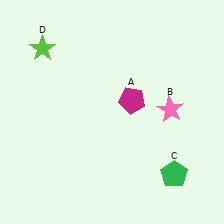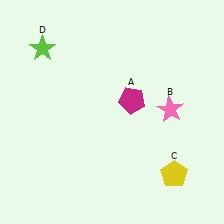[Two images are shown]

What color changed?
The pentagon (C) changed from green in Image 1 to yellow in Image 2.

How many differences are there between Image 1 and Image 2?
There is 1 difference between the two images.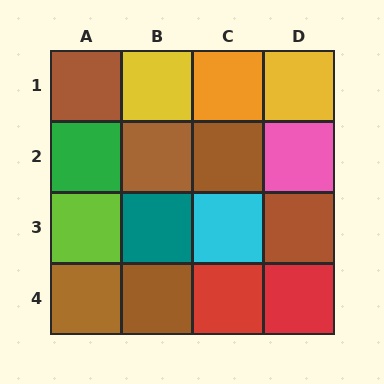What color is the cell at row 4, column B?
Brown.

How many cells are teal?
1 cell is teal.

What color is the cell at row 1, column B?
Yellow.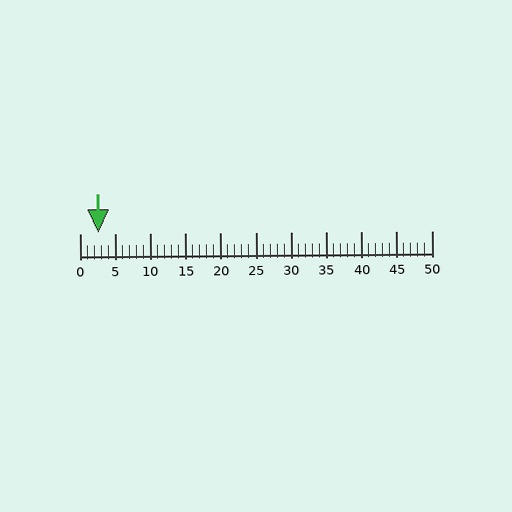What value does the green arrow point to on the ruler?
The green arrow points to approximately 3.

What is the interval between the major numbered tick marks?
The major tick marks are spaced 5 units apart.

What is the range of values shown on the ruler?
The ruler shows values from 0 to 50.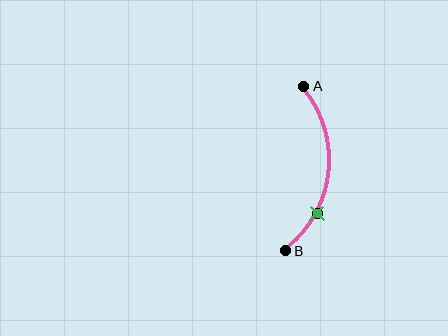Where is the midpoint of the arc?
The arc midpoint is the point on the curve farthest from the straight line joining A and B. It sits to the right of that line.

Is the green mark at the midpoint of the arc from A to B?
No. The green mark lies on the arc but is closer to endpoint B. The arc midpoint would be at the point on the curve equidistant along the arc from both A and B.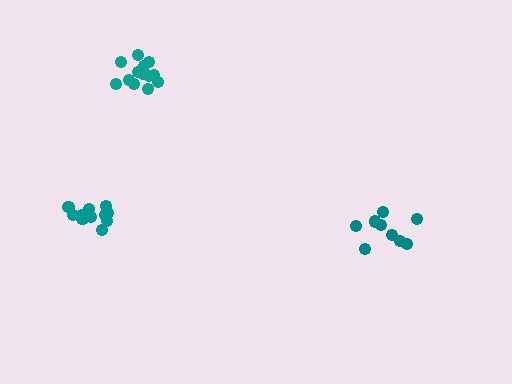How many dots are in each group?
Group 1: 11 dots, Group 2: 13 dots, Group 3: 9 dots (33 total).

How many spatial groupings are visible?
There are 3 spatial groupings.